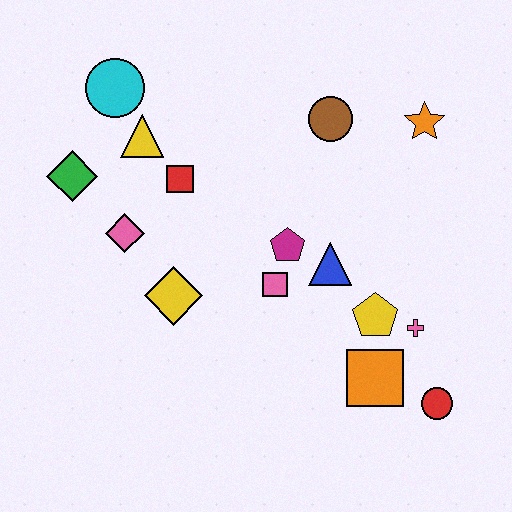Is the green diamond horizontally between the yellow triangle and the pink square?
No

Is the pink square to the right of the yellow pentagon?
No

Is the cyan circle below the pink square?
No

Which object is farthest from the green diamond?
The red circle is farthest from the green diamond.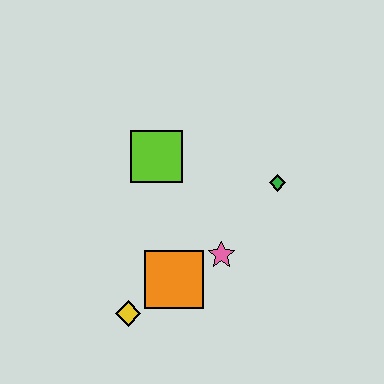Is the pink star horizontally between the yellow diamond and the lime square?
No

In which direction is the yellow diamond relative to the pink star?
The yellow diamond is to the left of the pink star.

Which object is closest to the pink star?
The orange square is closest to the pink star.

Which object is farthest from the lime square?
The yellow diamond is farthest from the lime square.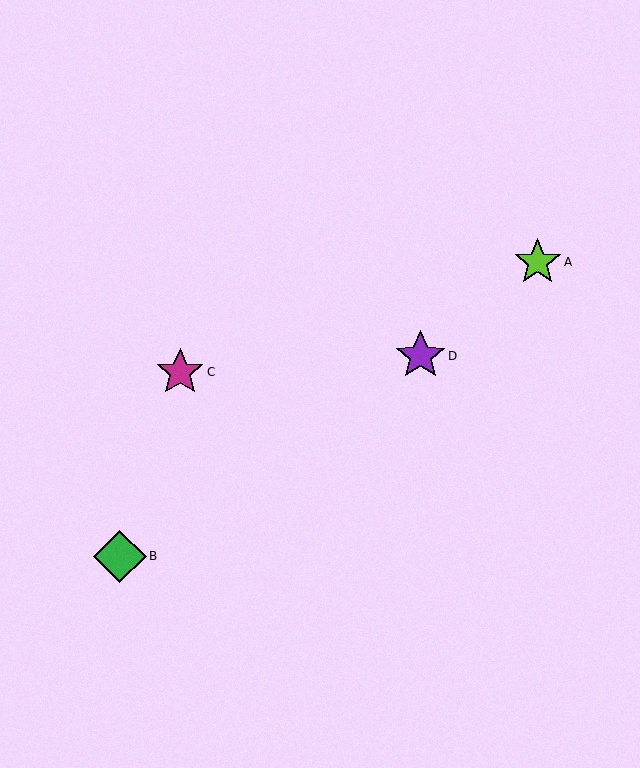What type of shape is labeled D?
Shape D is a purple star.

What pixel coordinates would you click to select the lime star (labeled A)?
Click at (538, 262) to select the lime star A.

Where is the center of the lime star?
The center of the lime star is at (538, 262).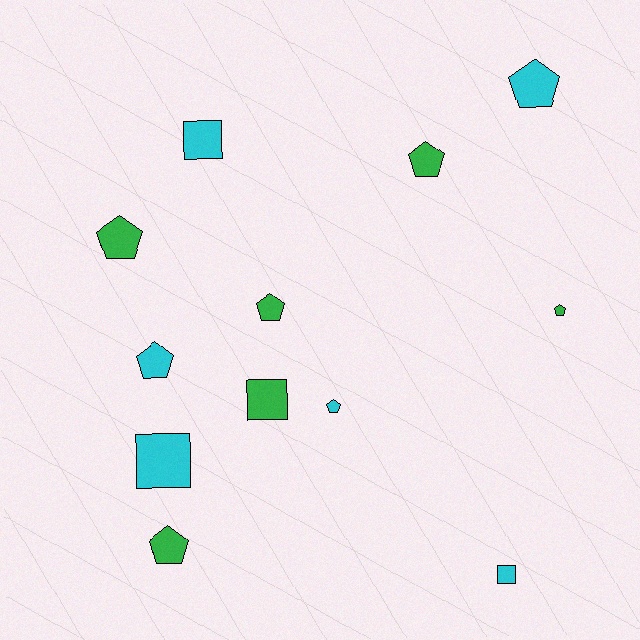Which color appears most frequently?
Cyan, with 6 objects.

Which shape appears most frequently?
Pentagon, with 8 objects.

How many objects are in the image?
There are 12 objects.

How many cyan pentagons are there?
There are 3 cyan pentagons.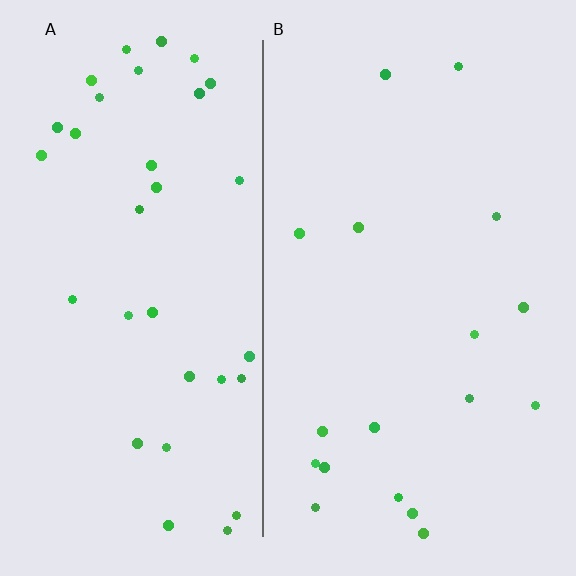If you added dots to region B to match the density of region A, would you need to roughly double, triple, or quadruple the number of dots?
Approximately double.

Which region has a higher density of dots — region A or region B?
A (the left).